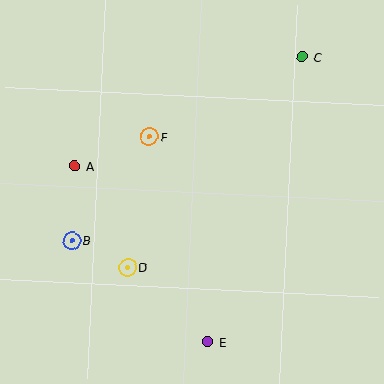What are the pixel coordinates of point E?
Point E is at (208, 341).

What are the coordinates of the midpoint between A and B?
The midpoint between A and B is at (73, 204).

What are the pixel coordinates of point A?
Point A is at (75, 166).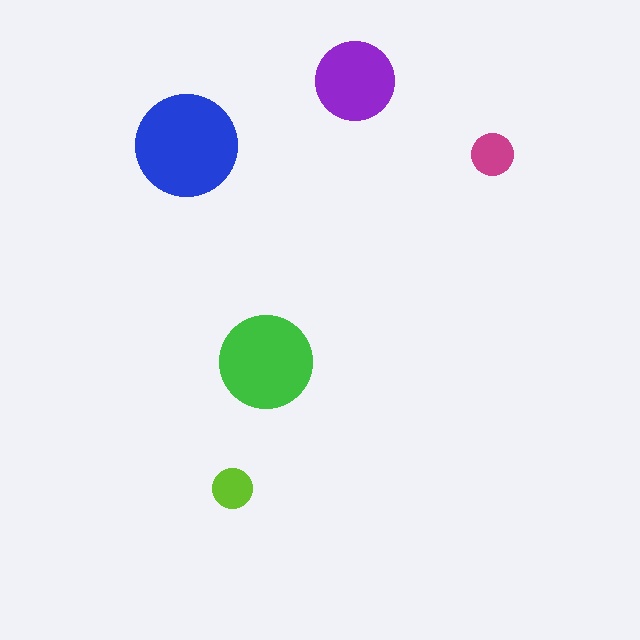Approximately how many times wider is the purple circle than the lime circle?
About 2 times wider.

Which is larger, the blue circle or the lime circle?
The blue one.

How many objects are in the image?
There are 5 objects in the image.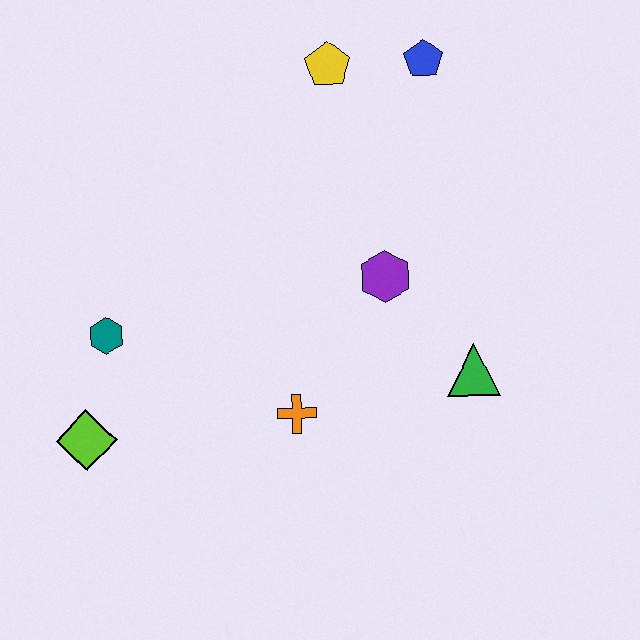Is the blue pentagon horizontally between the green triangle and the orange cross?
Yes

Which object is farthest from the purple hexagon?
The lime diamond is farthest from the purple hexagon.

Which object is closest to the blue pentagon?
The yellow pentagon is closest to the blue pentagon.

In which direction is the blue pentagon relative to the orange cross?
The blue pentagon is above the orange cross.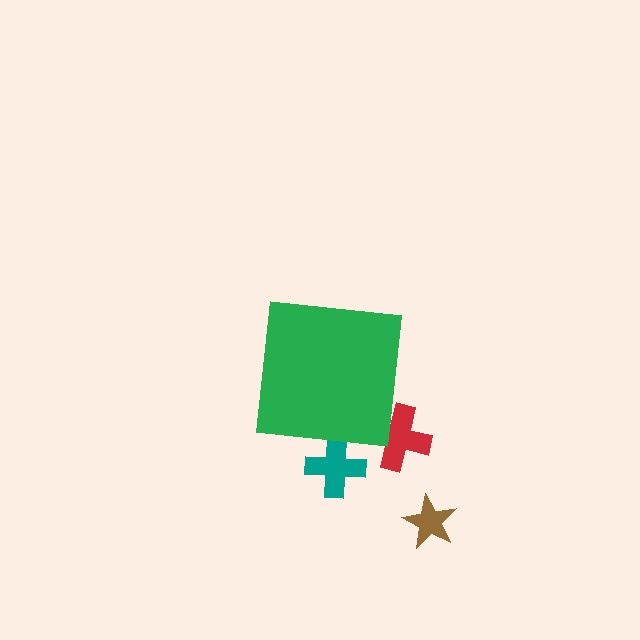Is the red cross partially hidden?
Yes, the red cross is partially hidden behind the green square.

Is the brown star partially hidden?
No, the brown star is fully visible.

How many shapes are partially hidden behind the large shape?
2 shapes are partially hidden.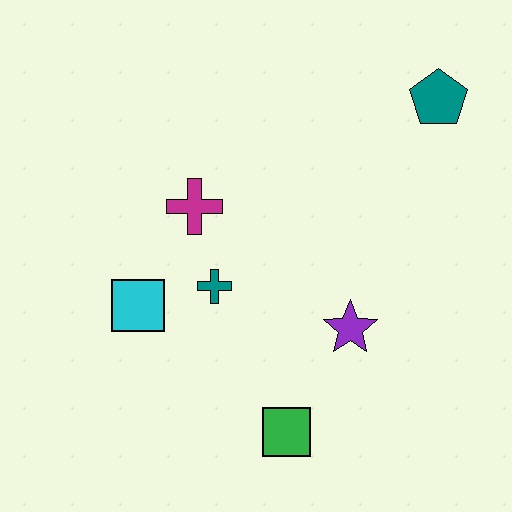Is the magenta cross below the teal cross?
No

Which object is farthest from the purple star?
The teal pentagon is farthest from the purple star.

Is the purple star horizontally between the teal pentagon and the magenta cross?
Yes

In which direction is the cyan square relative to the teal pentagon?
The cyan square is to the left of the teal pentagon.